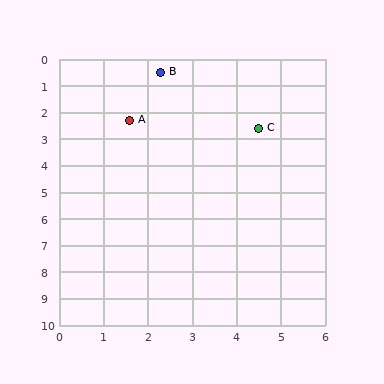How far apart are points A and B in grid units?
Points A and B are about 1.9 grid units apart.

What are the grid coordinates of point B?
Point B is at approximately (2.3, 0.5).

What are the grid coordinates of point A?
Point A is at approximately (1.6, 2.3).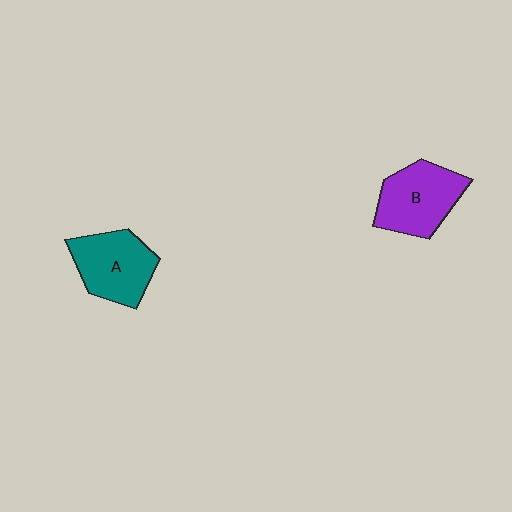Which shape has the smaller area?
Shape A (teal).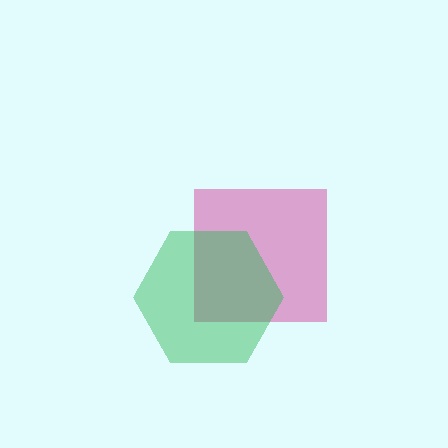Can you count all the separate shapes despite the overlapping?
Yes, there are 2 separate shapes.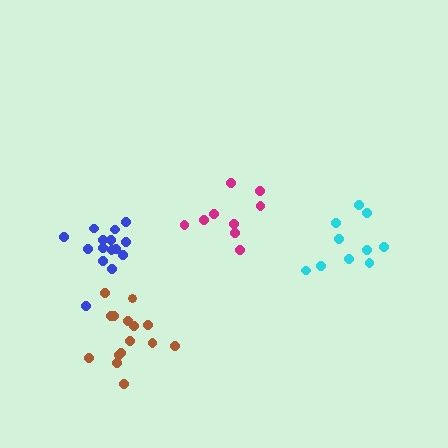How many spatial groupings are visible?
There are 4 spatial groupings.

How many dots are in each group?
Group 1: 15 dots, Group 2: 10 dots, Group 3: 9 dots, Group 4: 15 dots (49 total).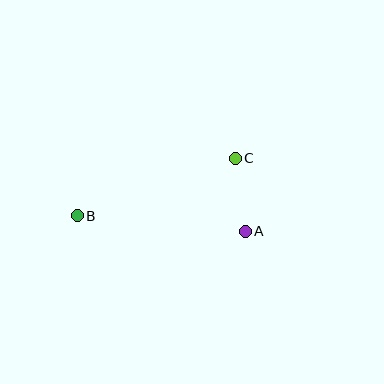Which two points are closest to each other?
Points A and C are closest to each other.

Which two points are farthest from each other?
Points A and B are farthest from each other.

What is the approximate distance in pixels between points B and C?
The distance between B and C is approximately 168 pixels.